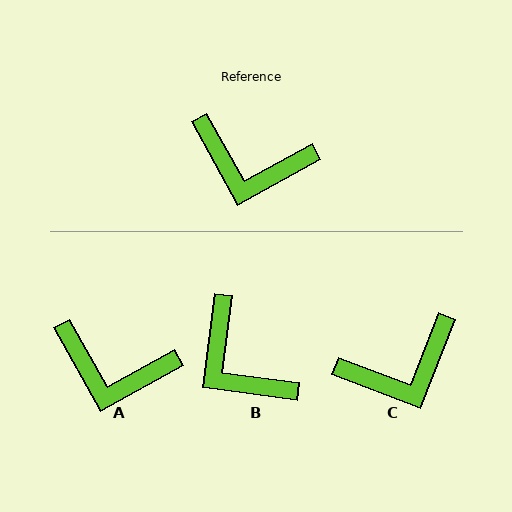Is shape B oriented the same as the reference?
No, it is off by about 36 degrees.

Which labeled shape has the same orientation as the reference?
A.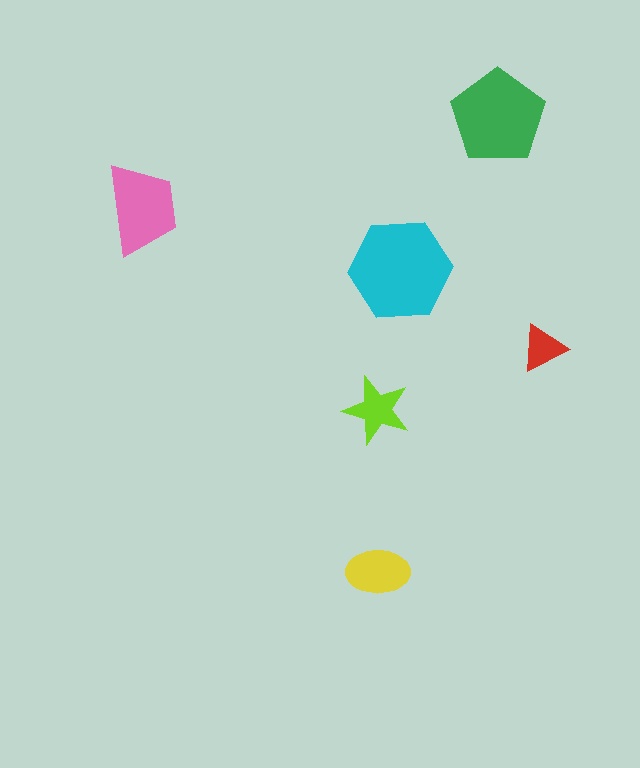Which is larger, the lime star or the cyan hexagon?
The cyan hexagon.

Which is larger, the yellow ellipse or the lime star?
The yellow ellipse.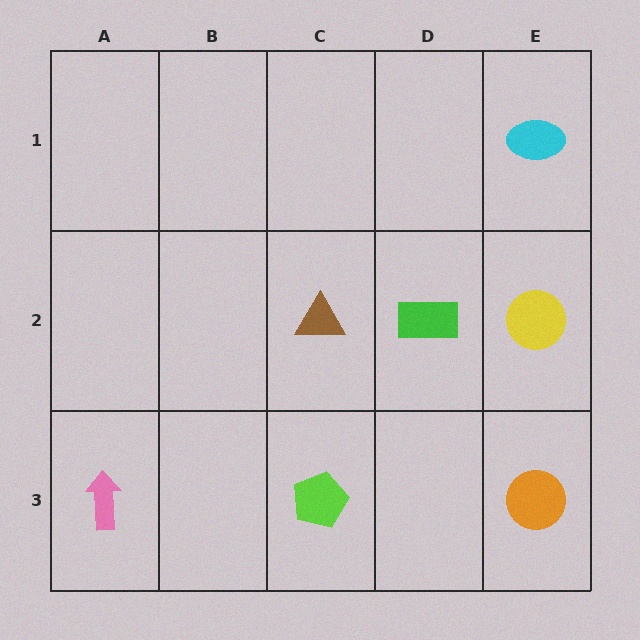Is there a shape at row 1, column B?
No, that cell is empty.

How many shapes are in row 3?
3 shapes.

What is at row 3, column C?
A lime pentagon.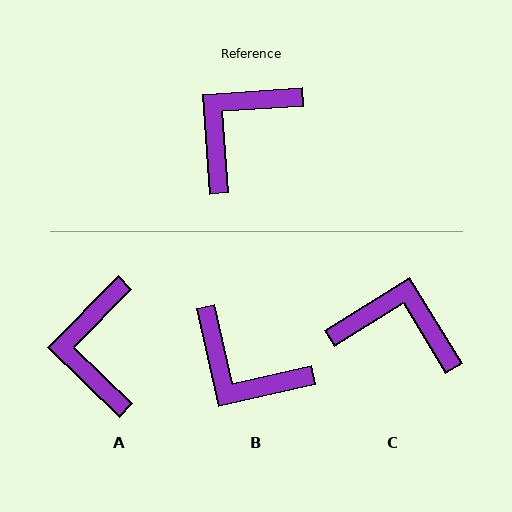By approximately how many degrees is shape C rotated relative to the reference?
Approximately 62 degrees clockwise.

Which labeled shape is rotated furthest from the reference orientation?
B, about 99 degrees away.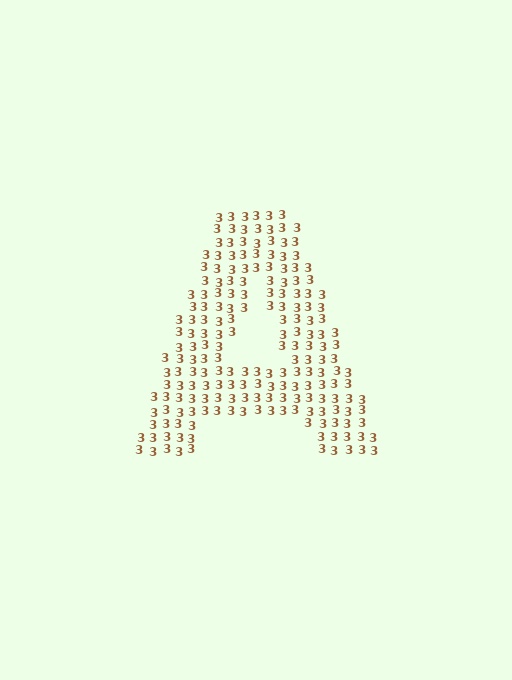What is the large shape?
The large shape is the letter A.